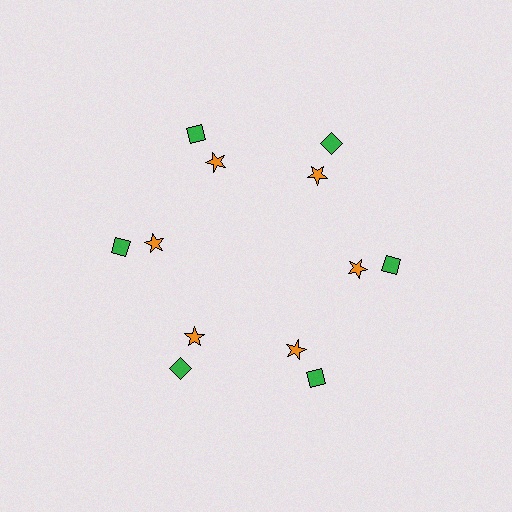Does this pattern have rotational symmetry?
Yes, this pattern has 6-fold rotational symmetry. It looks the same after rotating 60 degrees around the center.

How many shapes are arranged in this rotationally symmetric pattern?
There are 12 shapes, arranged in 6 groups of 2.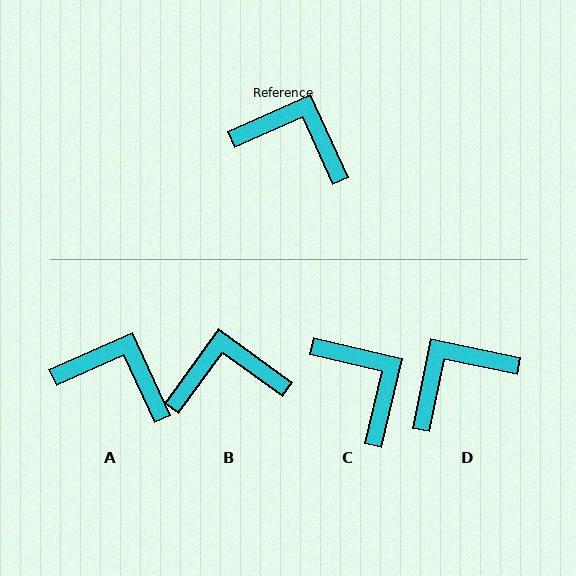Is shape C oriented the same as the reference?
No, it is off by about 38 degrees.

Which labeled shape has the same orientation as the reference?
A.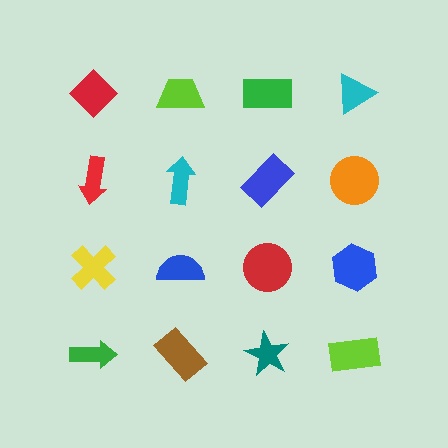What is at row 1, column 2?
A lime trapezoid.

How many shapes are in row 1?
4 shapes.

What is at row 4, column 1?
A green arrow.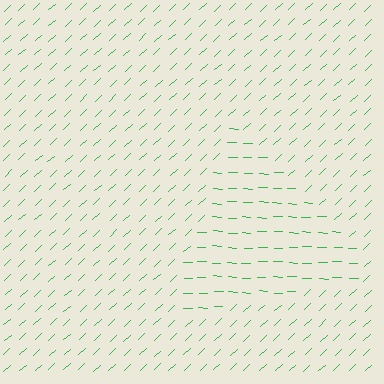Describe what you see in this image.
The image is filled with small green line segments. A triangle region in the image has lines oriented differently from the surrounding lines, creating a visible texture boundary.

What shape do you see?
I see a triangle.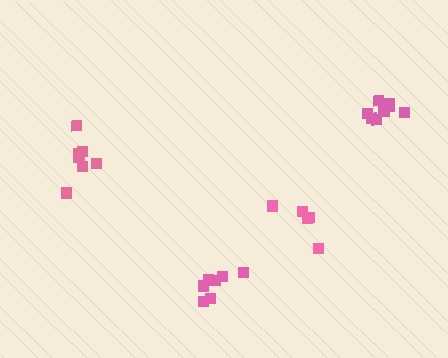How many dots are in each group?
Group 1: 7 dots, Group 2: 7 dots, Group 3: 5 dots, Group 4: 8 dots (27 total).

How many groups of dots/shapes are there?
There are 4 groups.